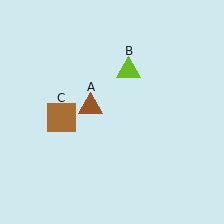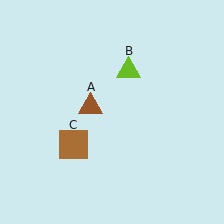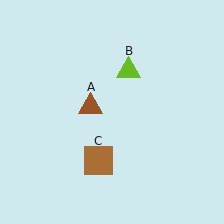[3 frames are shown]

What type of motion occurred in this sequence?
The brown square (object C) rotated counterclockwise around the center of the scene.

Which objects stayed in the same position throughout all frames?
Brown triangle (object A) and lime triangle (object B) remained stationary.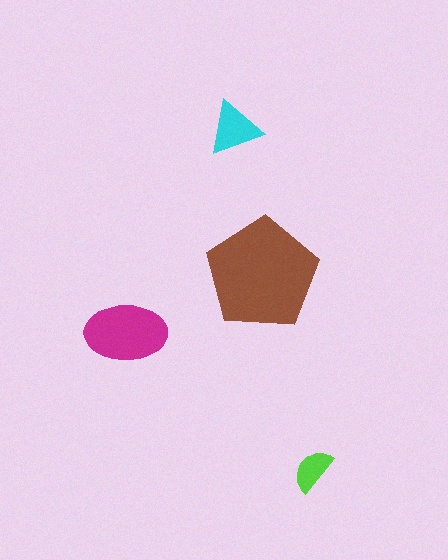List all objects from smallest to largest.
The lime semicircle, the cyan triangle, the magenta ellipse, the brown pentagon.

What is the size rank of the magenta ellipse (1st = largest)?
2nd.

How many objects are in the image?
There are 4 objects in the image.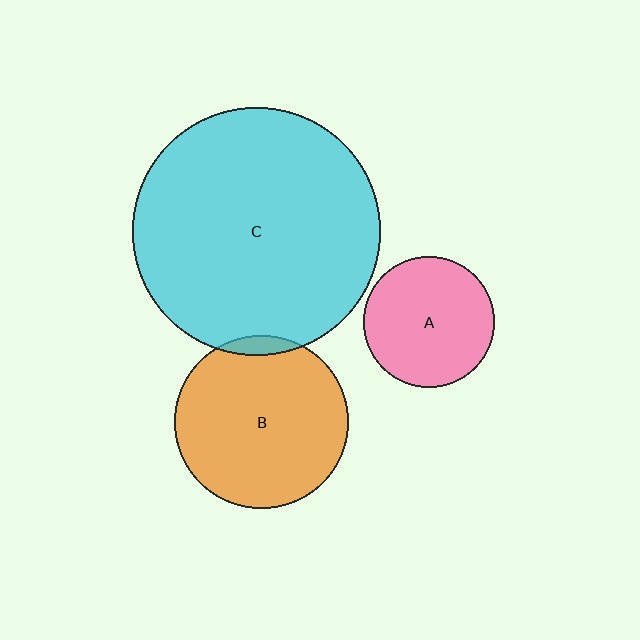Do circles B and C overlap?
Yes.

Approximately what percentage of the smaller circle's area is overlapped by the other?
Approximately 5%.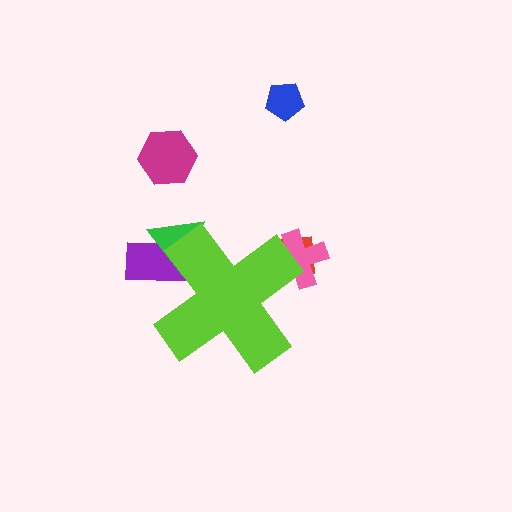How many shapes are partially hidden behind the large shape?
4 shapes are partially hidden.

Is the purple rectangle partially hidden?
Yes, the purple rectangle is partially hidden behind the lime cross.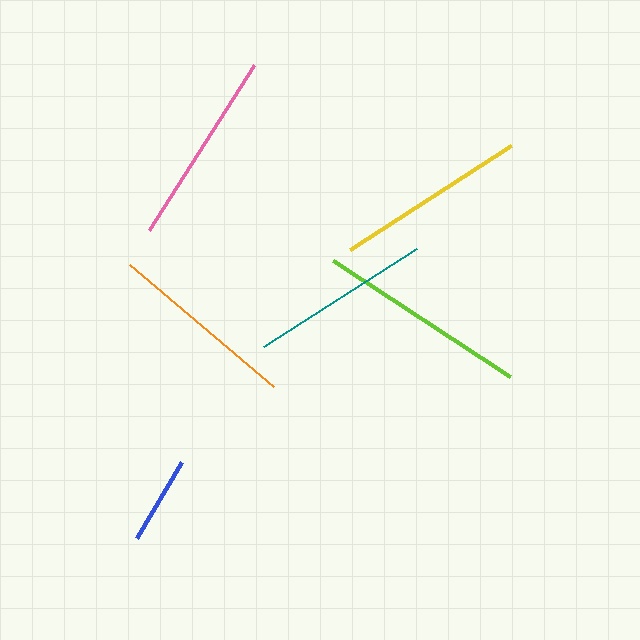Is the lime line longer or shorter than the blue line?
The lime line is longer than the blue line.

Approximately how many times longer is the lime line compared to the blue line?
The lime line is approximately 2.4 times the length of the blue line.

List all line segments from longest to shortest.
From longest to shortest: lime, pink, yellow, orange, teal, blue.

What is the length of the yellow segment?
The yellow segment is approximately 191 pixels long.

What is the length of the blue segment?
The blue segment is approximately 89 pixels long.